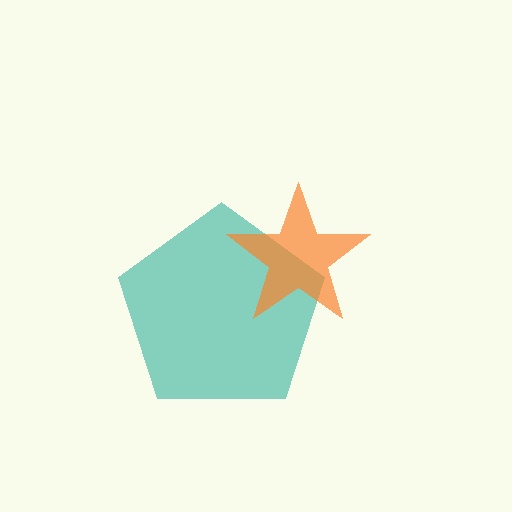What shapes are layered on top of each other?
The layered shapes are: a teal pentagon, an orange star.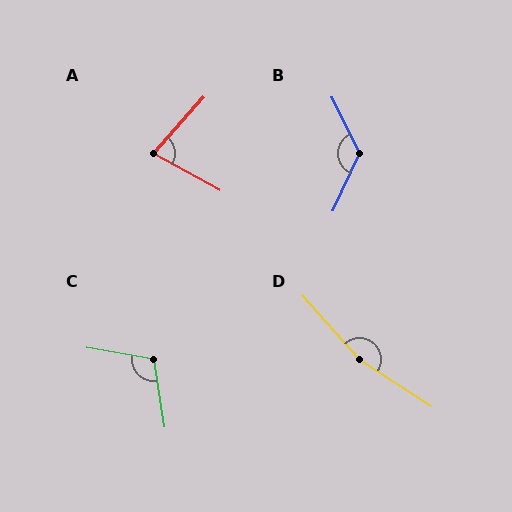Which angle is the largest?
D, at approximately 165 degrees.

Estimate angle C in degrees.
Approximately 108 degrees.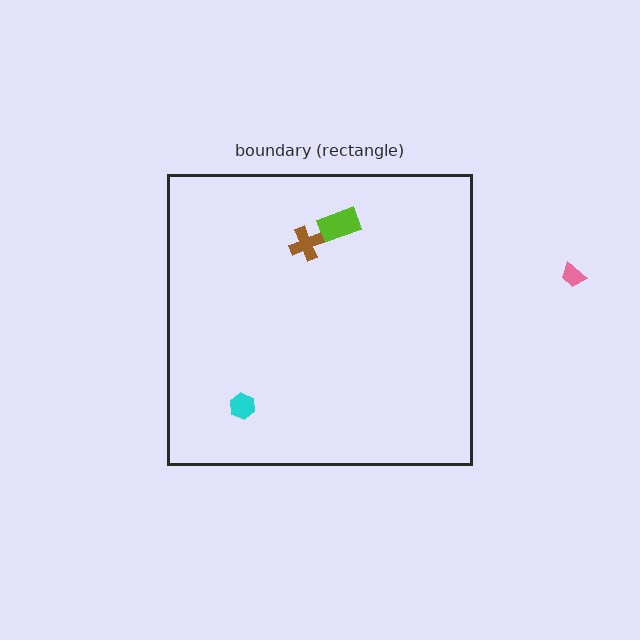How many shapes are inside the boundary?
3 inside, 1 outside.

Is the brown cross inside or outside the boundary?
Inside.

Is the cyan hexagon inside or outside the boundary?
Inside.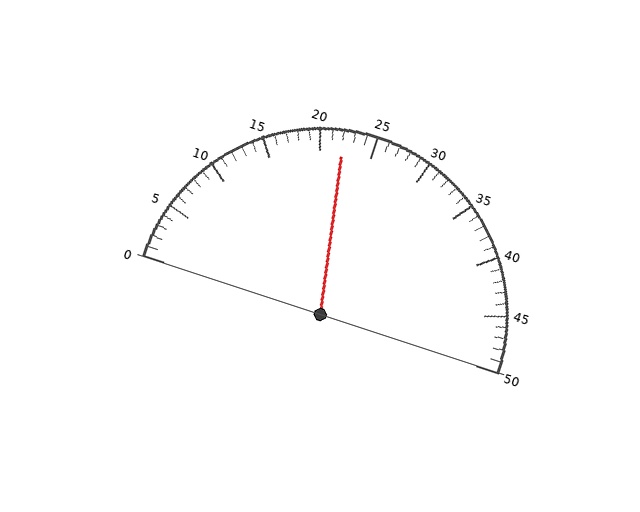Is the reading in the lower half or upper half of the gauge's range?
The reading is in the lower half of the range (0 to 50).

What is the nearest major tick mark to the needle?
The nearest major tick mark is 20.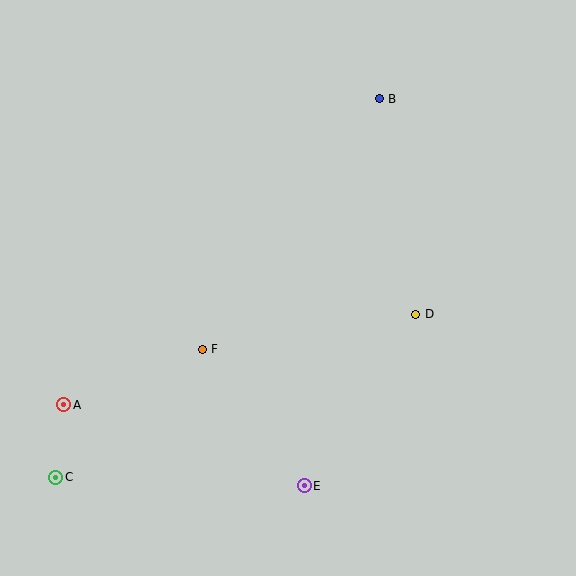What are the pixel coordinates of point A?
Point A is at (64, 405).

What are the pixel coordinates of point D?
Point D is at (416, 314).